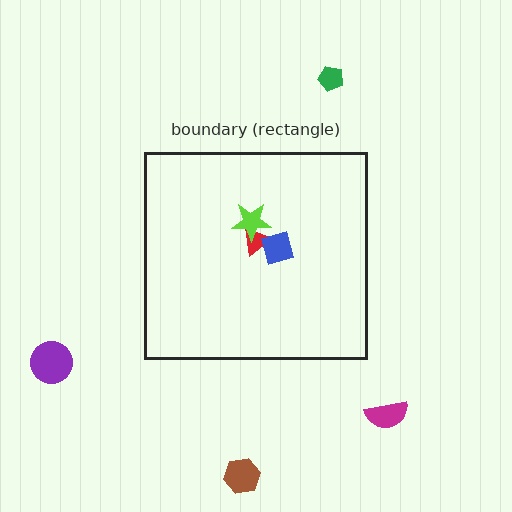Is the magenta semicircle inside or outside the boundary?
Outside.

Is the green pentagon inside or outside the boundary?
Outside.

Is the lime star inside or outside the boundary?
Inside.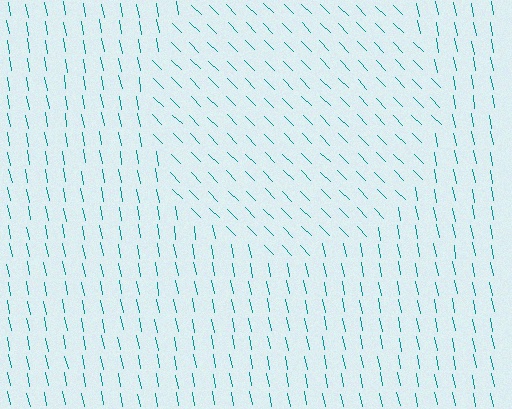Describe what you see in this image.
The image is filled with small teal line segments. A circle region in the image has lines oriented differently from the surrounding lines, creating a visible texture boundary.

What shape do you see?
I see a circle.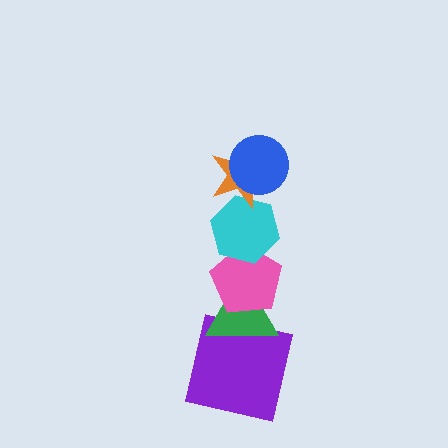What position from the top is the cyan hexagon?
The cyan hexagon is 3rd from the top.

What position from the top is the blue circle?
The blue circle is 1st from the top.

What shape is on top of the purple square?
The green triangle is on top of the purple square.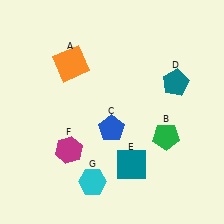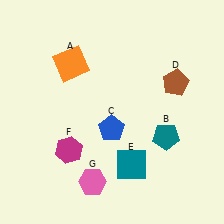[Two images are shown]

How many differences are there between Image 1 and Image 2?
There are 3 differences between the two images.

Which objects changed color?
B changed from green to teal. D changed from teal to brown. G changed from cyan to pink.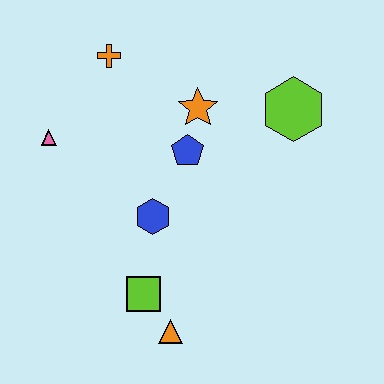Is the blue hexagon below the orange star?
Yes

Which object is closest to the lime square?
The orange triangle is closest to the lime square.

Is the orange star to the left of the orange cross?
No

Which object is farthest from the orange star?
The orange triangle is farthest from the orange star.